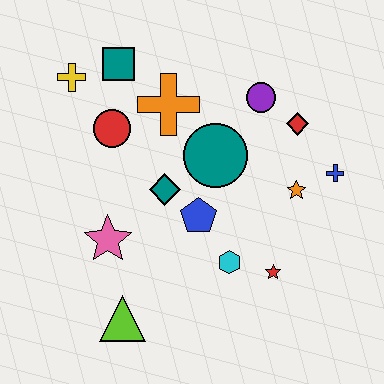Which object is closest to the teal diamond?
The blue pentagon is closest to the teal diamond.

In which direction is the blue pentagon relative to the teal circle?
The blue pentagon is below the teal circle.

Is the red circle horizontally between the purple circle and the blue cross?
No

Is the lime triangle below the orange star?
Yes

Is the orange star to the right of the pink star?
Yes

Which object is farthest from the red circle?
The blue cross is farthest from the red circle.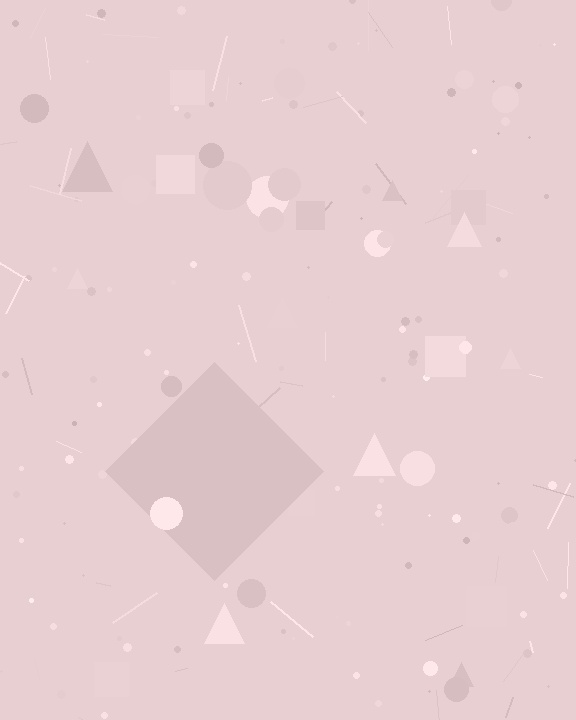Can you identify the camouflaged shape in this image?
The camouflaged shape is a diamond.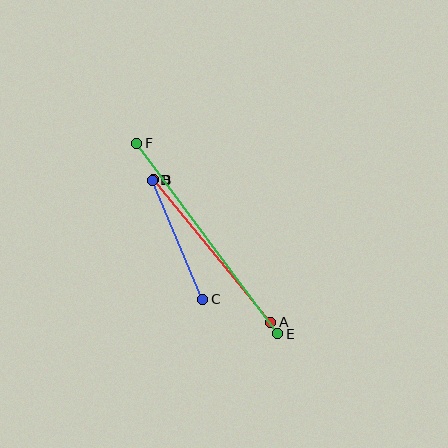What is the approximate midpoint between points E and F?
The midpoint is at approximately (207, 238) pixels.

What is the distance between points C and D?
The distance is approximately 129 pixels.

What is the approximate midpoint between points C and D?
The midpoint is at approximately (178, 240) pixels.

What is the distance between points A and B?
The distance is approximately 184 pixels.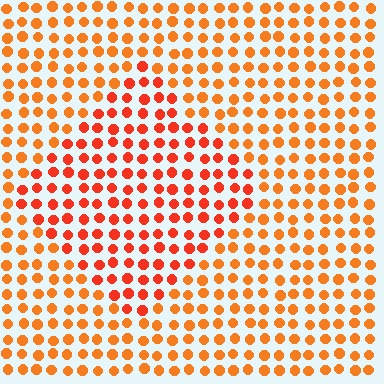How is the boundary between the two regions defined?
The boundary is defined purely by a slight shift in hue (about 21 degrees). Spacing, size, and orientation are identical on both sides.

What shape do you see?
I see a diamond.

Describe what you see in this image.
The image is filled with small orange elements in a uniform arrangement. A diamond-shaped region is visible where the elements are tinted to a slightly different hue, forming a subtle color boundary.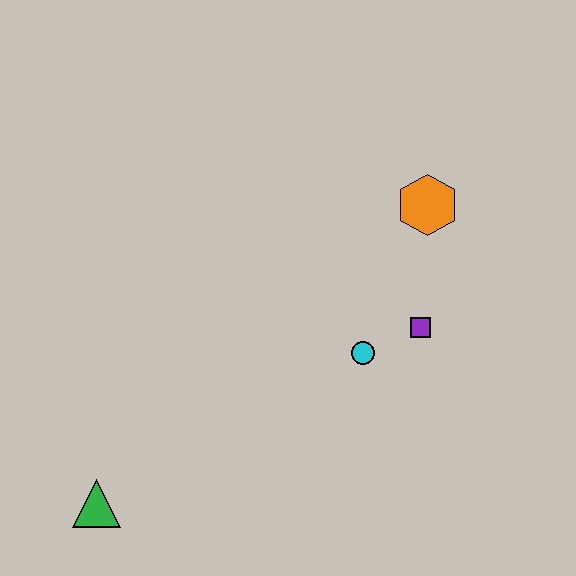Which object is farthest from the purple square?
The green triangle is farthest from the purple square.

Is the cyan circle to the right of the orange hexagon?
No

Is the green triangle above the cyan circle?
No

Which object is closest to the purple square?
The cyan circle is closest to the purple square.